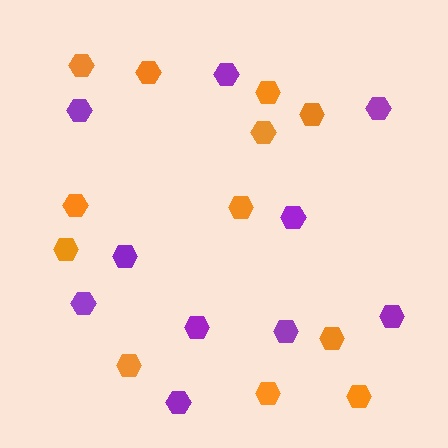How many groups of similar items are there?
There are 2 groups: one group of purple hexagons (10) and one group of orange hexagons (12).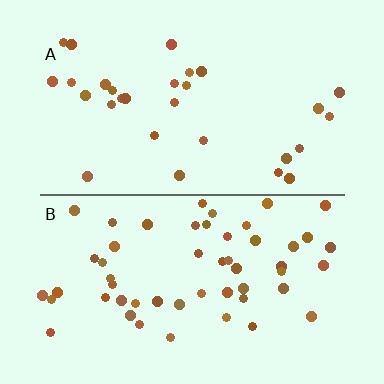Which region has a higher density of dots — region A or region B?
B (the bottom).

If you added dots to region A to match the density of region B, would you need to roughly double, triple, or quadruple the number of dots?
Approximately double.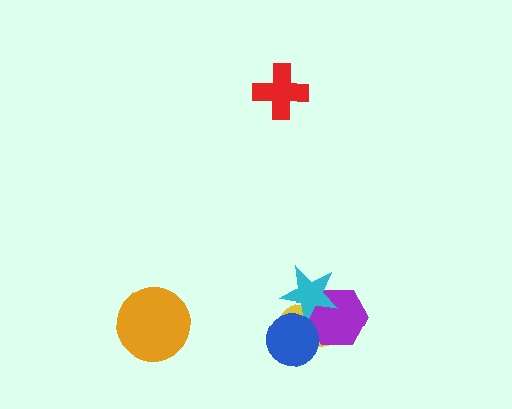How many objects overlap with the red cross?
0 objects overlap with the red cross.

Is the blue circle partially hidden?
No, no other shape covers it.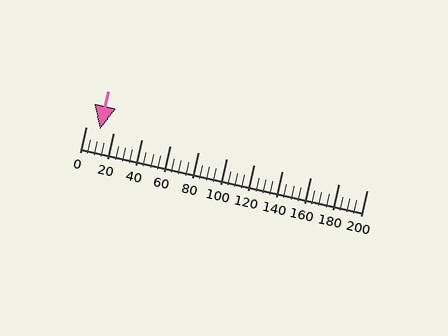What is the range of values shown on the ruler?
The ruler shows values from 0 to 200.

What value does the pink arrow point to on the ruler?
The pink arrow points to approximately 10.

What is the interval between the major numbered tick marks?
The major tick marks are spaced 20 units apart.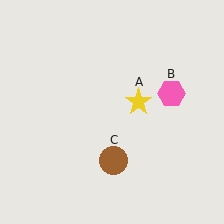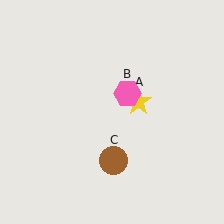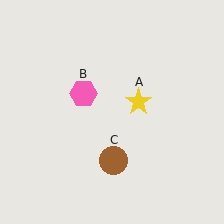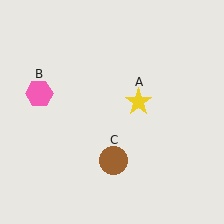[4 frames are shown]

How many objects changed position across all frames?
1 object changed position: pink hexagon (object B).